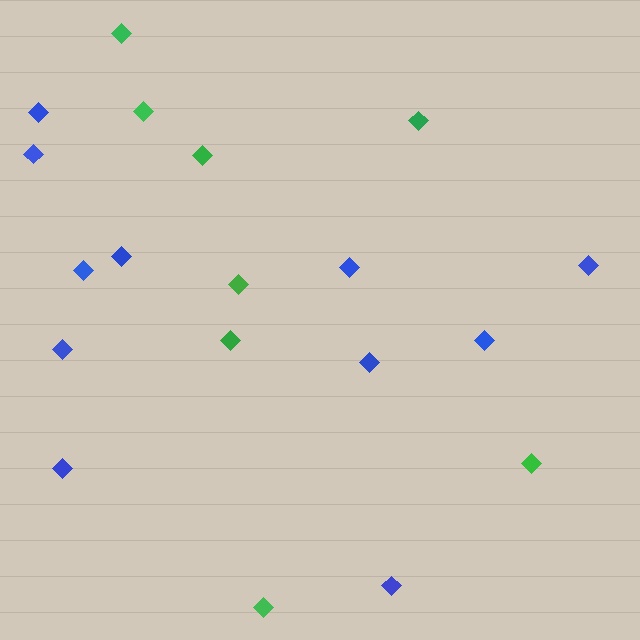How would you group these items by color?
There are 2 groups: one group of blue diamonds (11) and one group of green diamonds (8).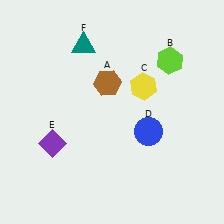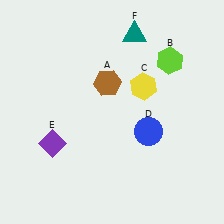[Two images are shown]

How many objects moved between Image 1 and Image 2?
1 object moved between the two images.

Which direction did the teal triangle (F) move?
The teal triangle (F) moved right.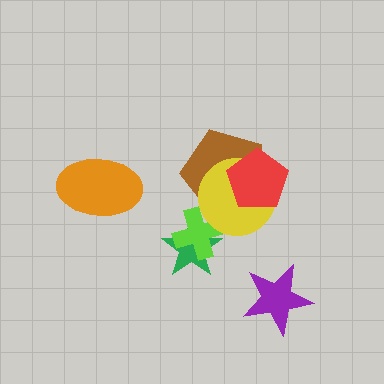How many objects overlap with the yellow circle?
3 objects overlap with the yellow circle.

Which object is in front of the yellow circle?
The red pentagon is in front of the yellow circle.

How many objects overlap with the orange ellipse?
0 objects overlap with the orange ellipse.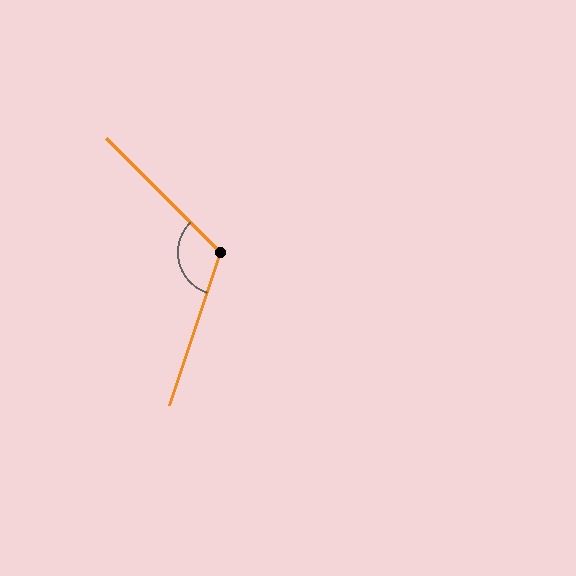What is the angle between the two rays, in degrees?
Approximately 116 degrees.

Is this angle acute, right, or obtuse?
It is obtuse.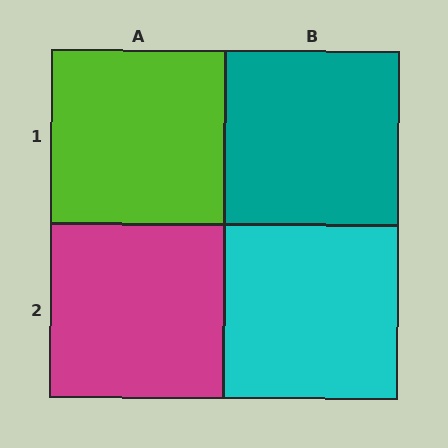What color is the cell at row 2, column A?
Magenta.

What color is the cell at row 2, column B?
Cyan.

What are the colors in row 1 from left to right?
Lime, teal.